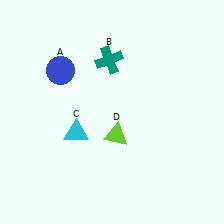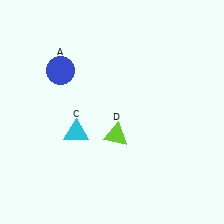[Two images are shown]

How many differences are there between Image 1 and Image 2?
There is 1 difference between the two images.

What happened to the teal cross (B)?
The teal cross (B) was removed in Image 2. It was in the top-left area of Image 1.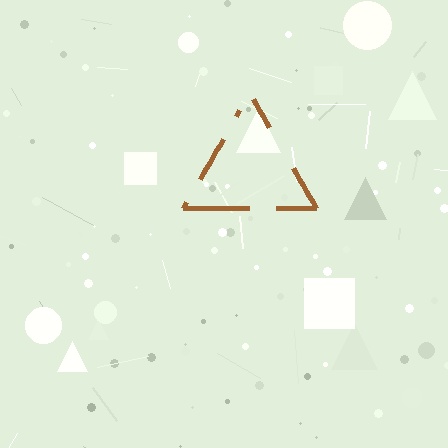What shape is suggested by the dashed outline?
The dashed outline suggests a triangle.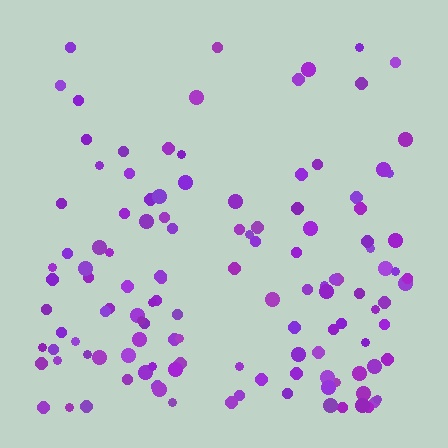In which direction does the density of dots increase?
From top to bottom, with the bottom side densest.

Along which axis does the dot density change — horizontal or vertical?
Vertical.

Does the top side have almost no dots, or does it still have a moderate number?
Still a moderate number, just noticeably fewer than the bottom.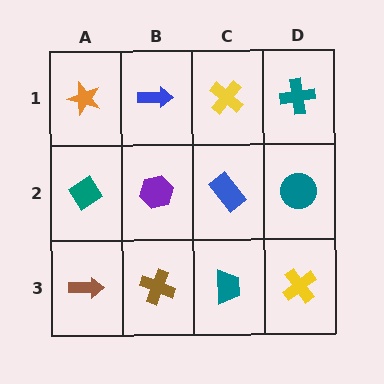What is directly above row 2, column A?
An orange star.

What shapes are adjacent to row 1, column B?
A purple hexagon (row 2, column B), an orange star (row 1, column A), a yellow cross (row 1, column C).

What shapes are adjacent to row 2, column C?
A yellow cross (row 1, column C), a teal trapezoid (row 3, column C), a purple hexagon (row 2, column B), a teal circle (row 2, column D).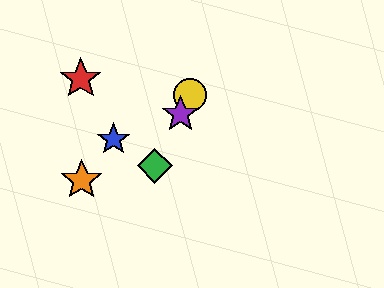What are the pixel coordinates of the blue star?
The blue star is at (114, 139).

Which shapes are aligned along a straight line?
The green diamond, the yellow circle, the purple star are aligned along a straight line.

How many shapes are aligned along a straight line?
3 shapes (the green diamond, the yellow circle, the purple star) are aligned along a straight line.